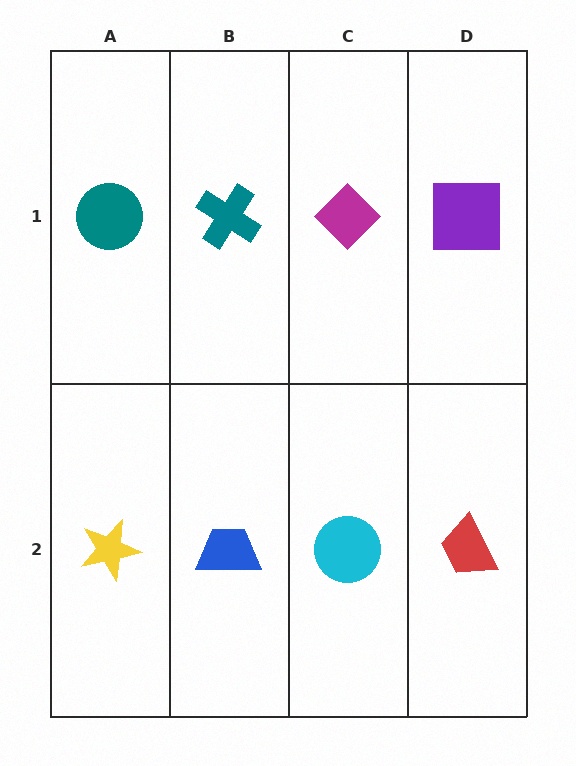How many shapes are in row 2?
4 shapes.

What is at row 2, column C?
A cyan circle.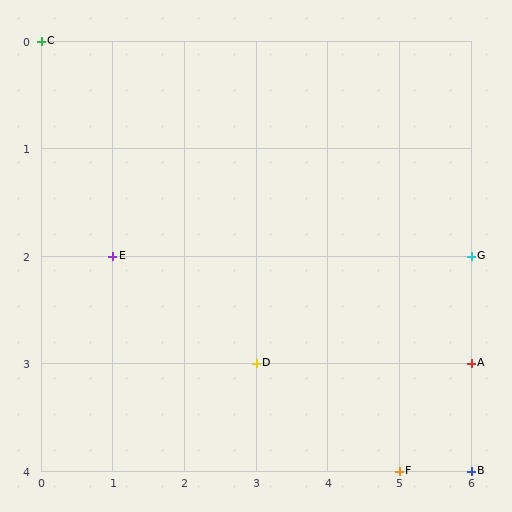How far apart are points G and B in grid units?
Points G and B are 2 rows apart.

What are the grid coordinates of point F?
Point F is at grid coordinates (5, 4).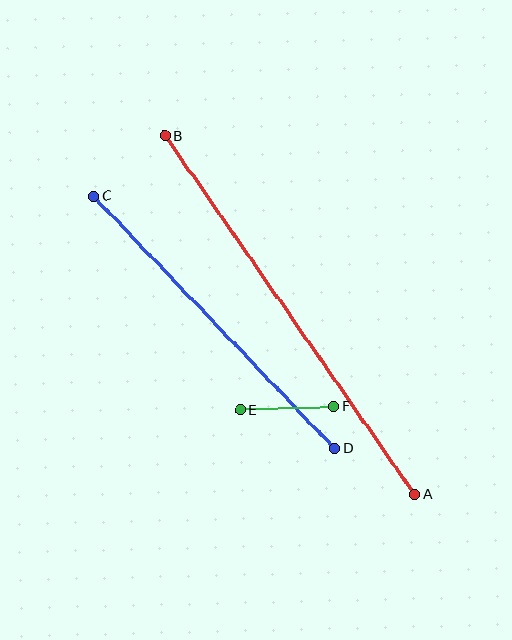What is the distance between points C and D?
The distance is approximately 349 pixels.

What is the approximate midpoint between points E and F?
The midpoint is at approximately (287, 408) pixels.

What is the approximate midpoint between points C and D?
The midpoint is at approximately (214, 322) pixels.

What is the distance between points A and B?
The distance is approximately 438 pixels.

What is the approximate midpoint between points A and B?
The midpoint is at approximately (290, 315) pixels.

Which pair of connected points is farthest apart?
Points A and B are farthest apart.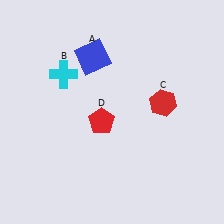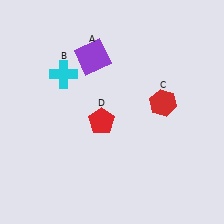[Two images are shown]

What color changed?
The square (A) changed from blue in Image 1 to purple in Image 2.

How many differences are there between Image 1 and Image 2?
There is 1 difference between the two images.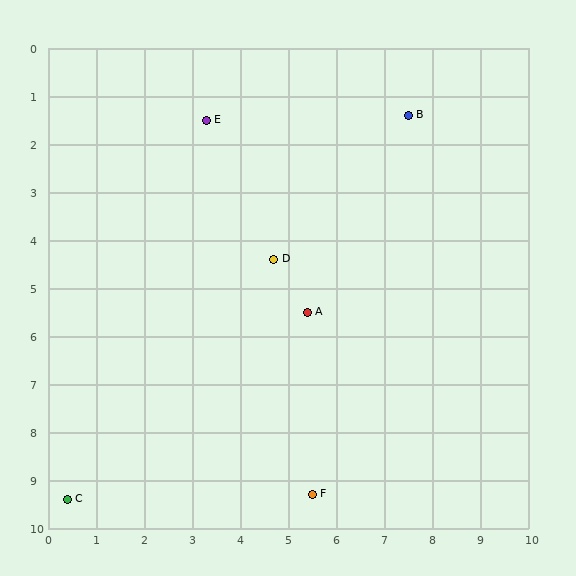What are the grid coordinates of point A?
Point A is at approximately (5.4, 5.5).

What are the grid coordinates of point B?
Point B is at approximately (7.5, 1.4).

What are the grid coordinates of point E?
Point E is at approximately (3.3, 1.5).